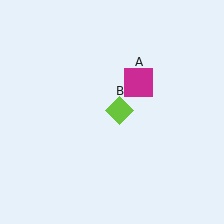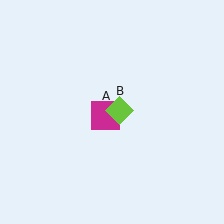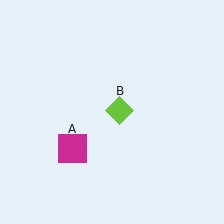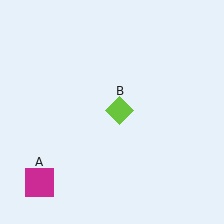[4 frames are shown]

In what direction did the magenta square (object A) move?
The magenta square (object A) moved down and to the left.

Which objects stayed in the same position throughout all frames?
Lime diamond (object B) remained stationary.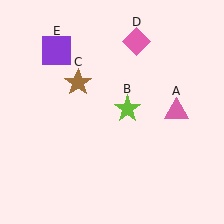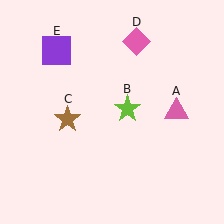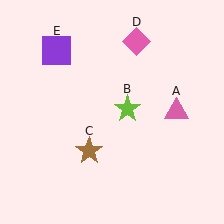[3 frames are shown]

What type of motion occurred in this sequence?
The brown star (object C) rotated counterclockwise around the center of the scene.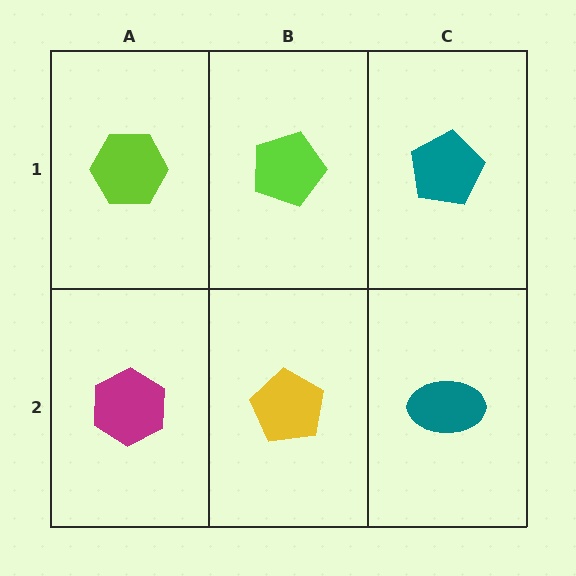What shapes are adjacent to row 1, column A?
A magenta hexagon (row 2, column A), a lime pentagon (row 1, column B).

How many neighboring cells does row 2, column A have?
2.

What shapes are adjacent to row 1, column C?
A teal ellipse (row 2, column C), a lime pentagon (row 1, column B).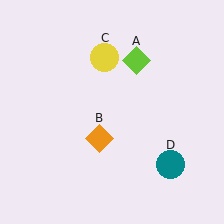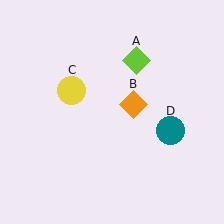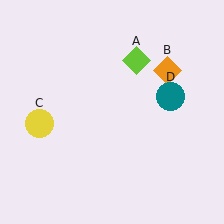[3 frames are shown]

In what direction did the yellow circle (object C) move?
The yellow circle (object C) moved down and to the left.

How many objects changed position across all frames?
3 objects changed position: orange diamond (object B), yellow circle (object C), teal circle (object D).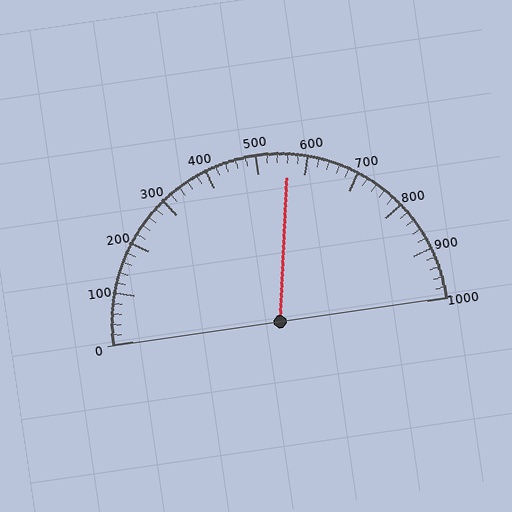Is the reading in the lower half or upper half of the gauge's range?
The reading is in the upper half of the range (0 to 1000).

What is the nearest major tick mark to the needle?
The nearest major tick mark is 600.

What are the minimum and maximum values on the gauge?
The gauge ranges from 0 to 1000.